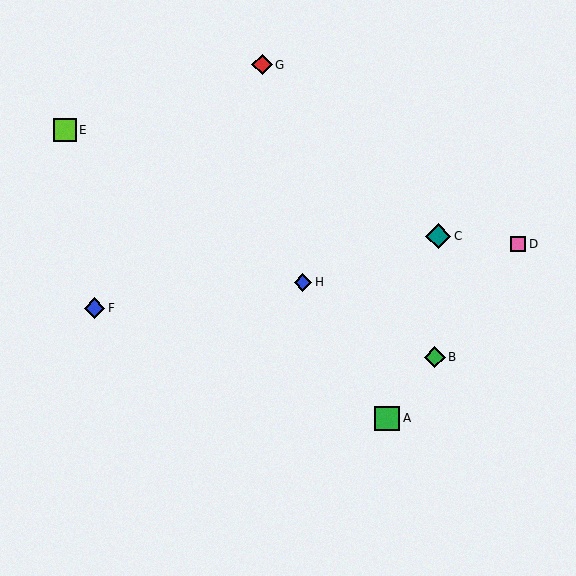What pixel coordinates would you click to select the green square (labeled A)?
Click at (387, 418) to select the green square A.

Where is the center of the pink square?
The center of the pink square is at (518, 244).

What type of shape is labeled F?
Shape F is a blue diamond.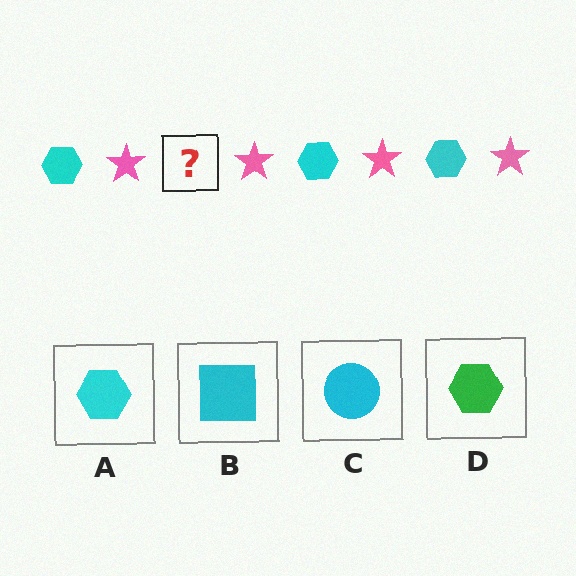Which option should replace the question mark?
Option A.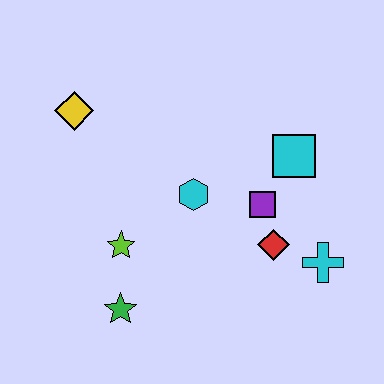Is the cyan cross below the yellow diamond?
Yes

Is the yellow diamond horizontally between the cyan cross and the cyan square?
No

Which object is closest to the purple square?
The red diamond is closest to the purple square.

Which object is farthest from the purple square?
The yellow diamond is farthest from the purple square.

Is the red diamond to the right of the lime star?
Yes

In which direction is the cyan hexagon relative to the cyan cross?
The cyan hexagon is to the left of the cyan cross.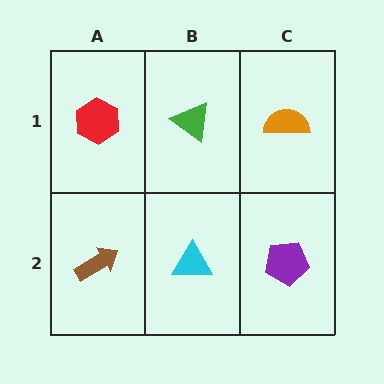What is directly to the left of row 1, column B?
A red hexagon.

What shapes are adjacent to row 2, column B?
A green triangle (row 1, column B), a brown arrow (row 2, column A), a purple pentagon (row 2, column C).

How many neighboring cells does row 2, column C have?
2.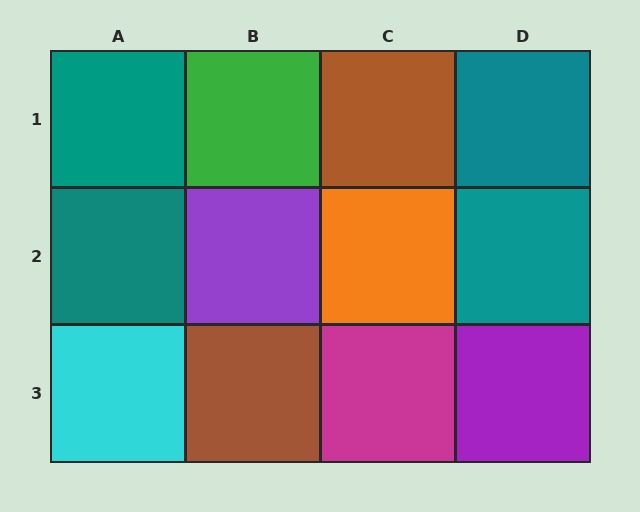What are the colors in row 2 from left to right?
Teal, purple, orange, teal.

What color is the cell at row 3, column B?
Brown.